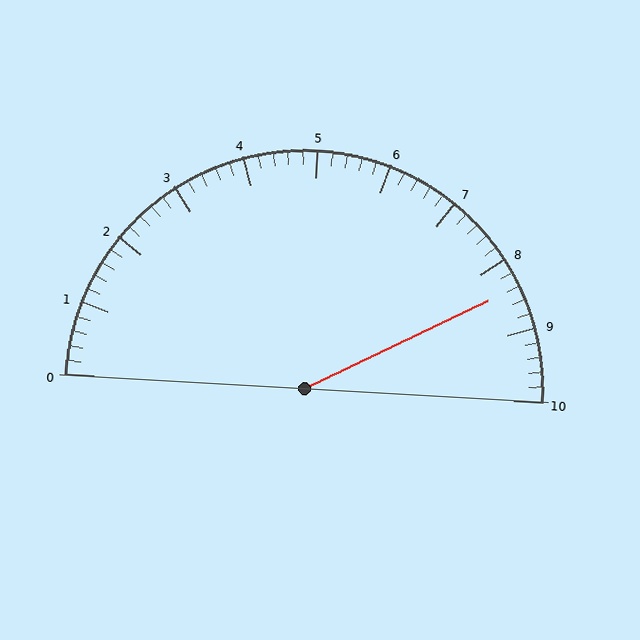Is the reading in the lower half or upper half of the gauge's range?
The reading is in the upper half of the range (0 to 10).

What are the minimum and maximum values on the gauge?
The gauge ranges from 0 to 10.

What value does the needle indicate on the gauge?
The needle indicates approximately 8.4.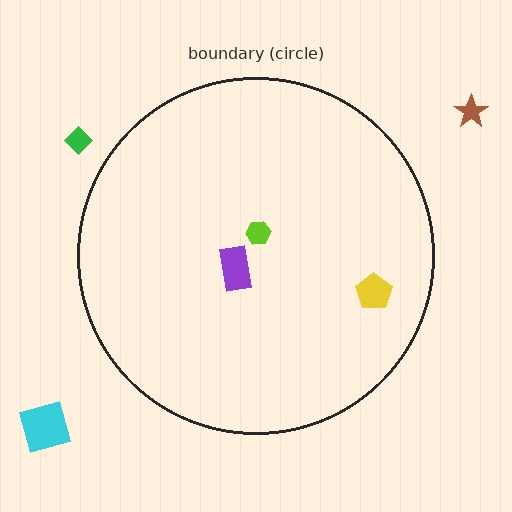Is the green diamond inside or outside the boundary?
Outside.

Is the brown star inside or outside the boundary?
Outside.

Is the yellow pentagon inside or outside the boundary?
Inside.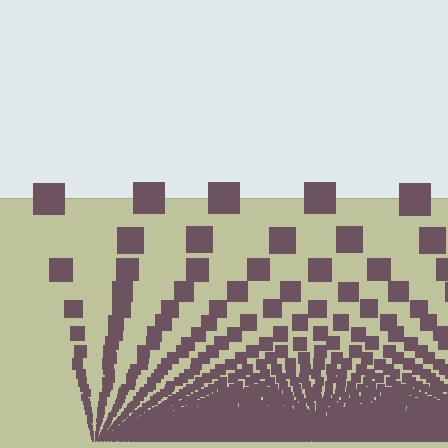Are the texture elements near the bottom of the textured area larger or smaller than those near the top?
Smaller. The gradient is inverted — elements near the bottom are smaller and denser.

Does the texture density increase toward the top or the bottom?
Density increases toward the bottom.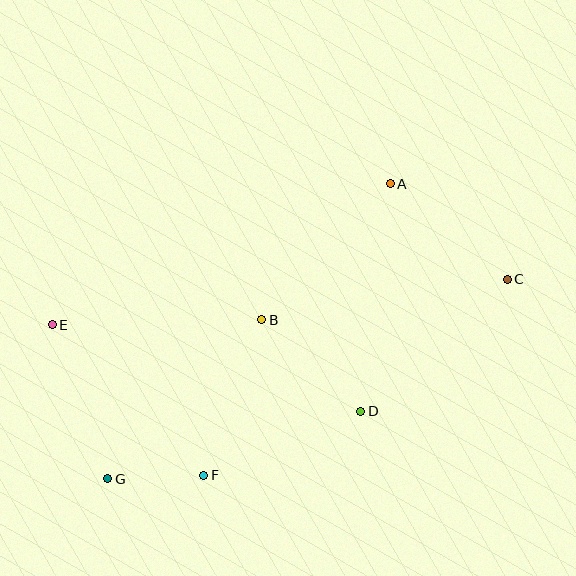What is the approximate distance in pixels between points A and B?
The distance between A and B is approximately 187 pixels.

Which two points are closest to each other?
Points F and G are closest to each other.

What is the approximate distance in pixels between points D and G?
The distance between D and G is approximately 262 pixels.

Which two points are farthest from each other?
Points C and E are farthest from each other.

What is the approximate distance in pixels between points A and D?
The distance between A and D is approximately 230 pixels.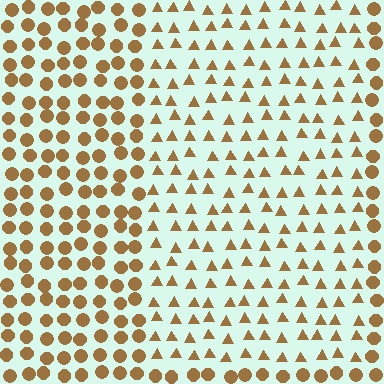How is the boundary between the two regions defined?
The boundary is defined by a change in element shape: triangles inside vs. circles outside. All elements share the same color and spacing.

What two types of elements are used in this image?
The image uses triangles inside the rectangle region and circles outside it.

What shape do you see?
I see a rectangle.